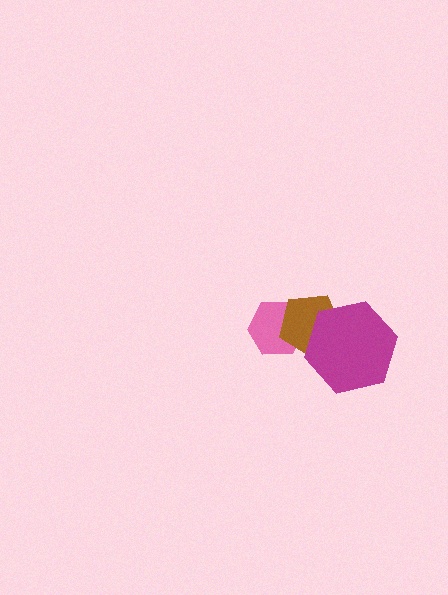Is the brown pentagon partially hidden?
Yes, it is partially covered by another shape.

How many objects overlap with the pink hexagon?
1 object overlaps with the pink hexagon.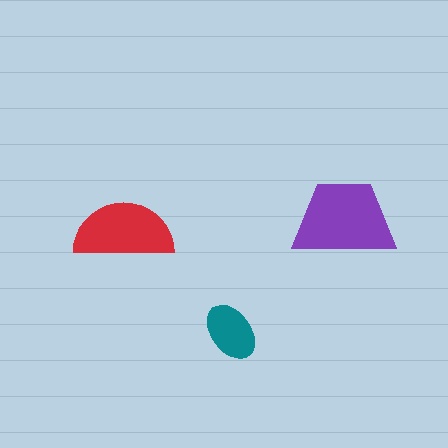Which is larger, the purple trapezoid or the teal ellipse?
The purple trapezoid.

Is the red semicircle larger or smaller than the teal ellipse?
Larger.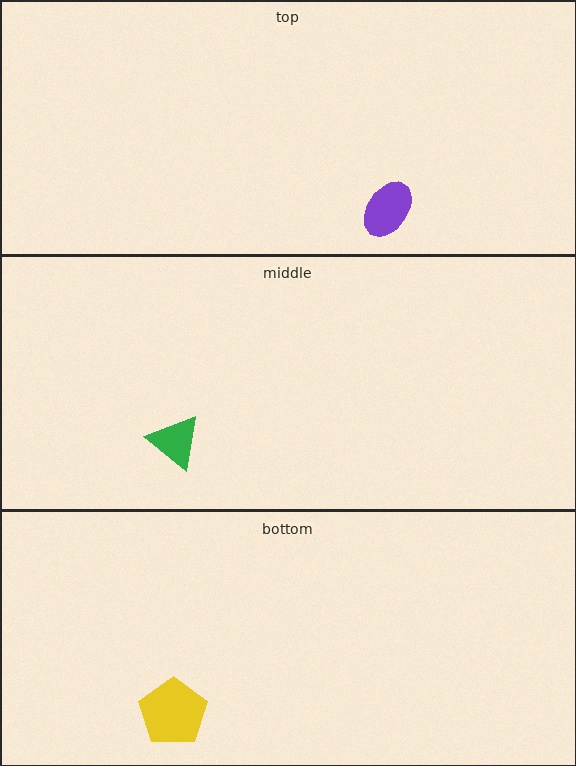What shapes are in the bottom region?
The yellow pentagon.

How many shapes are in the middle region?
1.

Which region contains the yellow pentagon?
The bottom region.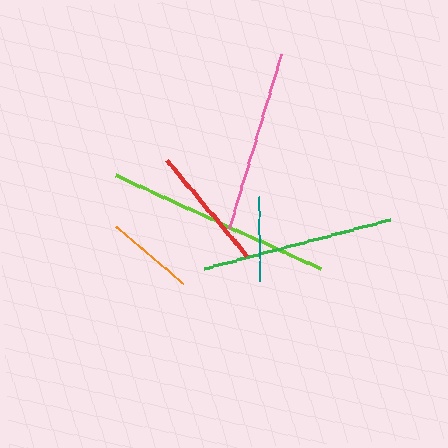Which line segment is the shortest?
The teal line is the shortest at approximately 84 pixels.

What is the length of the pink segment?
The pink segment is approximately 181 pixels long.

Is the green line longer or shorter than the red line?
The green line is longer than the red line.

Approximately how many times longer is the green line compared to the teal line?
The green line is approximately 2.3 times the length of the teal line.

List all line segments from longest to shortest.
From longest to shortest: lime, green, pink, red, orange, teal.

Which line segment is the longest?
The lime line is the longest at approximately 226 pixels.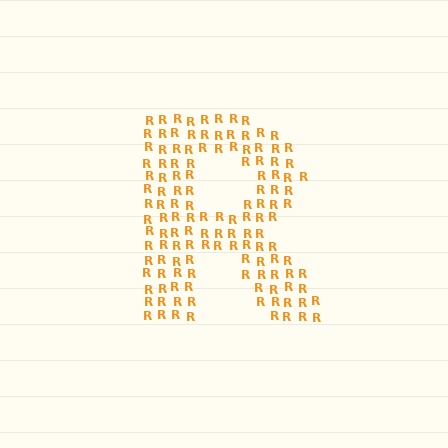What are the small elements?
The small elements are letter R's.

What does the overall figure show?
The overall figure shows the letter R.